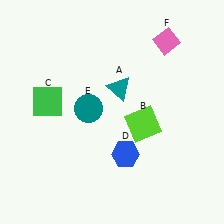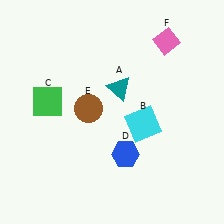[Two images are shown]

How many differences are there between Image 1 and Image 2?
There are 2 differences between the two images.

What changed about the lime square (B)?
In Image 1, B is lime. In Image 2, it changed to cyan.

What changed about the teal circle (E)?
In Image 1, E is teal. In Image 2, it changed to brown.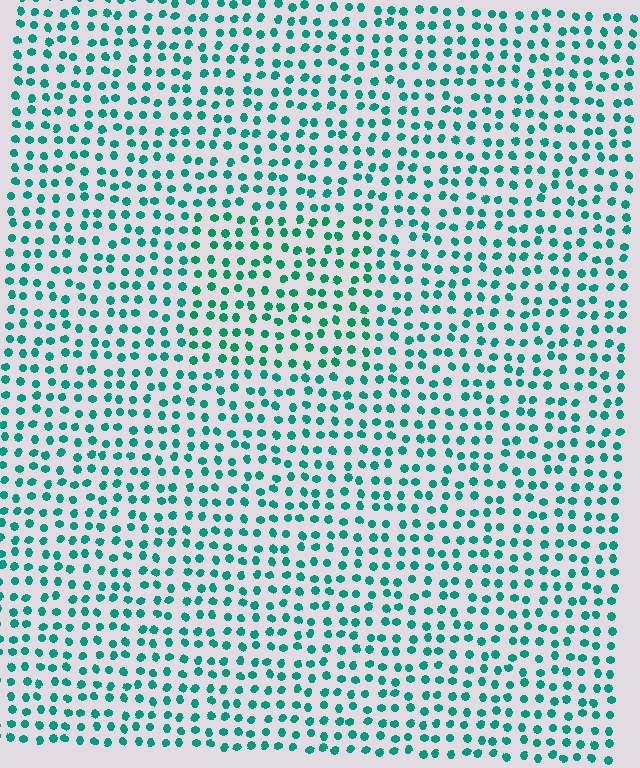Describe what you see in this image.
The image is filled with small teal elements in a uniform arrangement. A rectangle-shaped region is visible where the elements are tinted to a slightly different hue, forming a subtle color boundary.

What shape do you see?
I see a rectangle.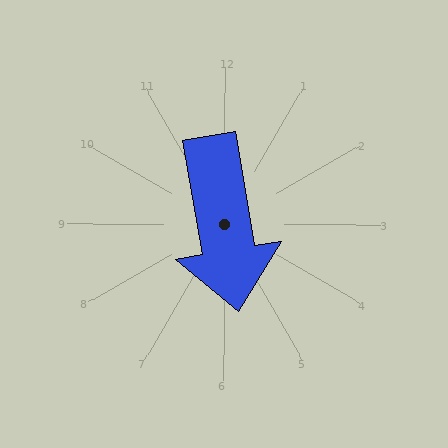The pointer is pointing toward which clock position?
Roughly 6 o'clock.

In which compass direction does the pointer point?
South.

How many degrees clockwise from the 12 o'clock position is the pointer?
Approximately 170 degrees.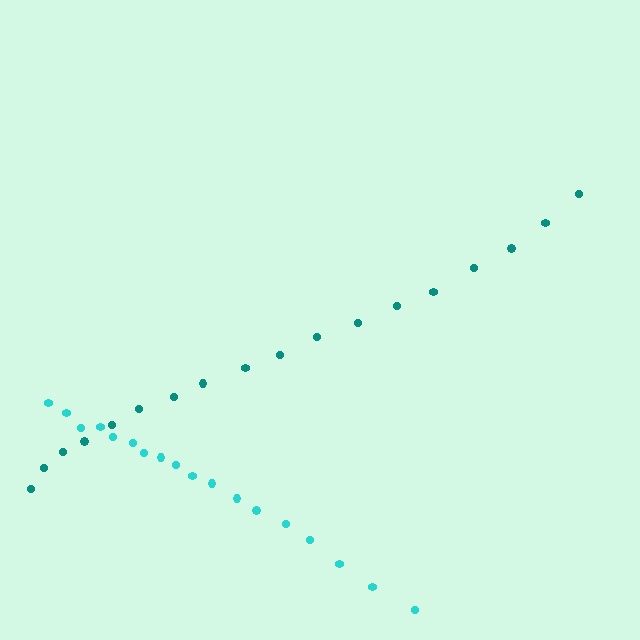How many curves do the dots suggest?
There are 2 distinct paths.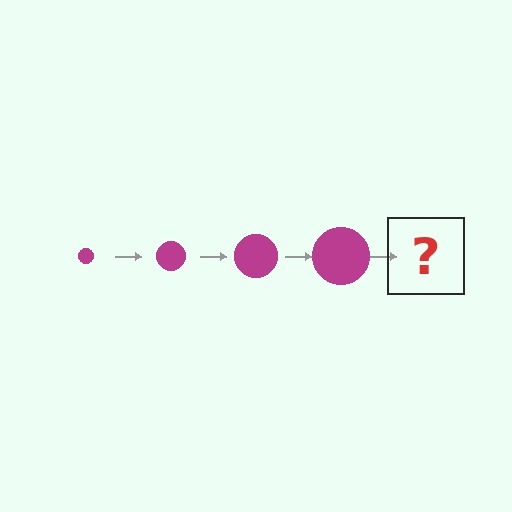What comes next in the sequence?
The next element should be a magenta circle, larger than the previous one.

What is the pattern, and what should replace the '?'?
The pattern is that the circle gets progressively larger each step. The '?' should be a magenta circle, larger than the previous one.